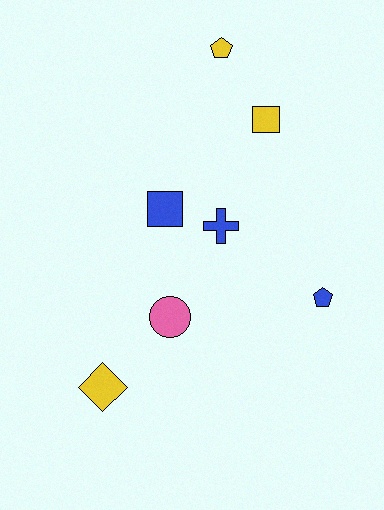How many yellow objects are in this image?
There are 3 yellow objects.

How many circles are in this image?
There is 1 circle.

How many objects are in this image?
There are 7 objects.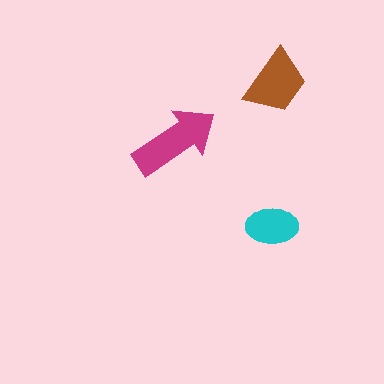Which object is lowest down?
The cyan ellipse is bottommost.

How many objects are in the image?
There are 3 objects in the image.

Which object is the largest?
The magenta arrow.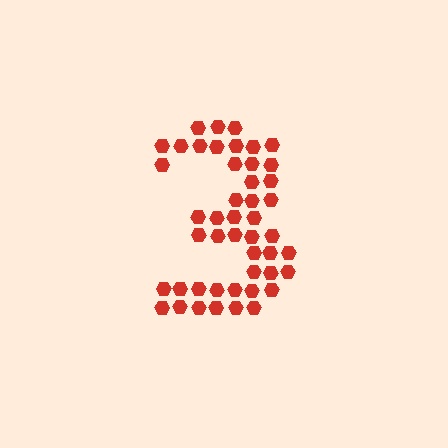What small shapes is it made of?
It is made of small hexagons.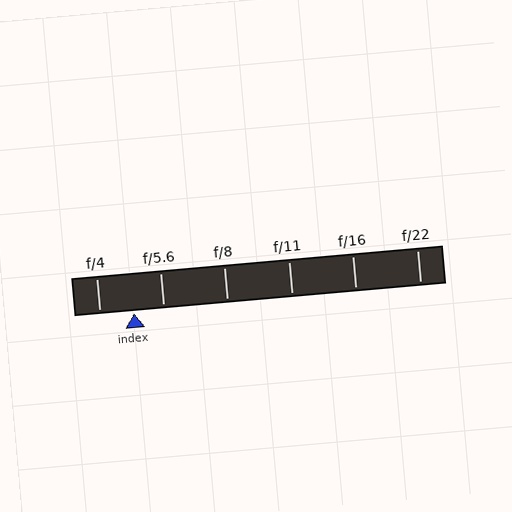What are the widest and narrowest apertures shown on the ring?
The widest aperture shown is f/4 and the narrowest is f/22.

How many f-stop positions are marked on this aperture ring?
There are 6 f-stop positions marked.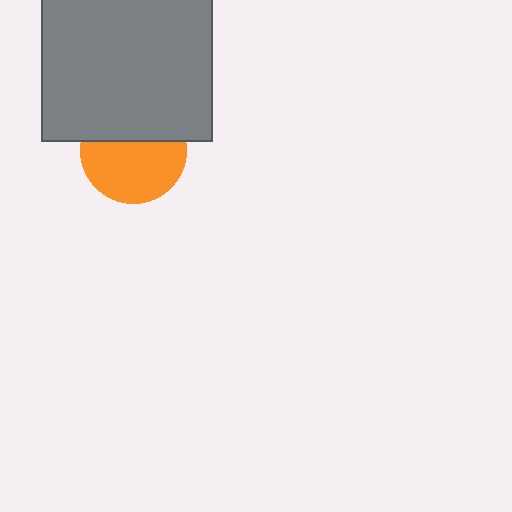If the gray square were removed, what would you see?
You would see the complete orange circle.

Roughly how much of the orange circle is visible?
About half of it is visible (roughly 61%).